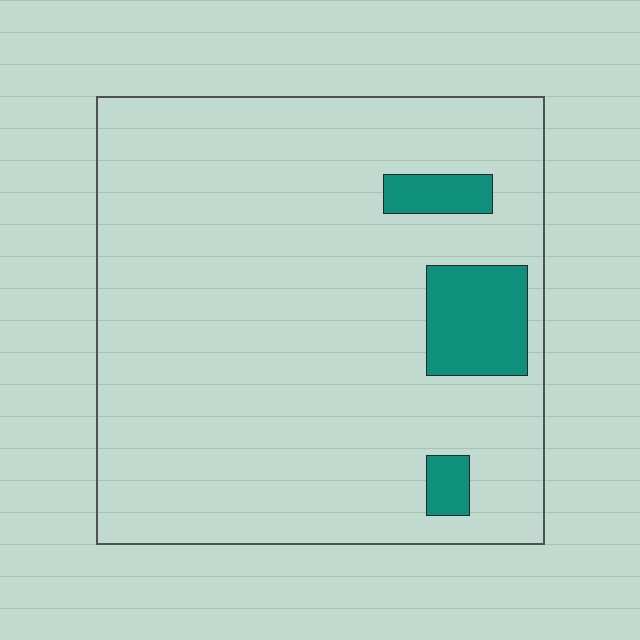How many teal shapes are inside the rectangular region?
3.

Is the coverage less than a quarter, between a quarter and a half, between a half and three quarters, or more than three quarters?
Less than a quarter.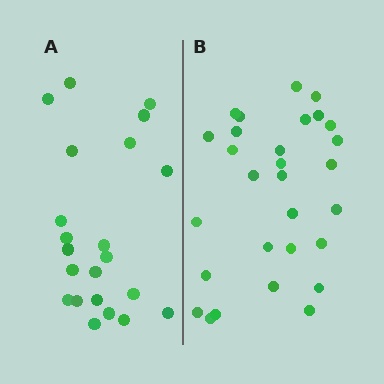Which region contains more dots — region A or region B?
Region B (the right region) has more dots.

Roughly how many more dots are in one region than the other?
Region B has roughly 8 or so more dots than region A.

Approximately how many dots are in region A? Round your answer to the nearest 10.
About 20 dots. (The exact count is 22, which rounds to 20.)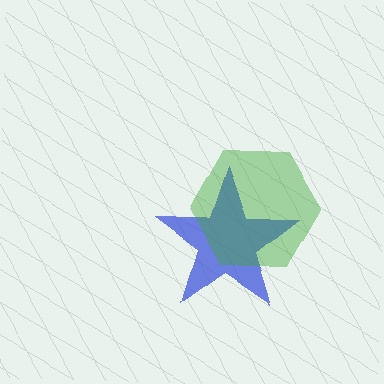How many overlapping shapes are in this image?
There are 2 overlapping shapes in the image.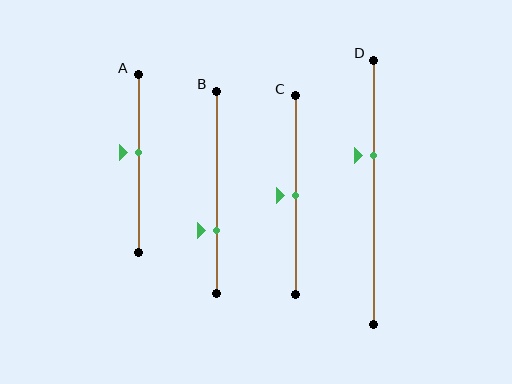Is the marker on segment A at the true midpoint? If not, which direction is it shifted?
No, the marker on segment A is shifted upward by about 6% of the segment length.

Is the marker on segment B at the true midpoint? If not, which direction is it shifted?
No, the marker on segment B is shifted downward by about 19% of the segment length.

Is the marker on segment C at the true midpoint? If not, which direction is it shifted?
Yes, the marker on segment C is at the true midpoint.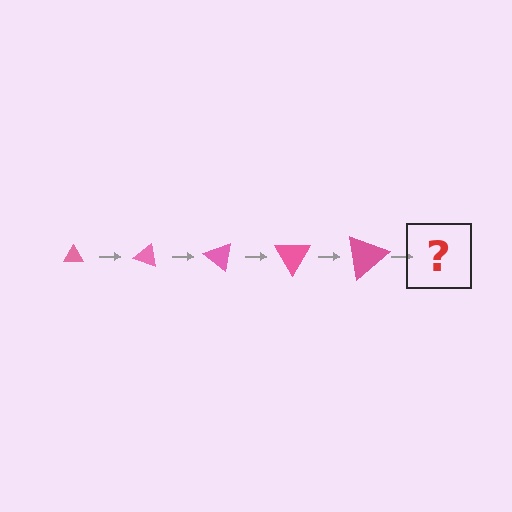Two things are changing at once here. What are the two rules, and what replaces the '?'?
The two rules are that the triangle grows larger each step and it rotates 20 degrees each step. The '?' should be a triangle, larger than the previous one and rotated 100 degrees from the start.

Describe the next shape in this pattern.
It should be a triangle, larger than the previous one and rotated 100 degrees from the start.